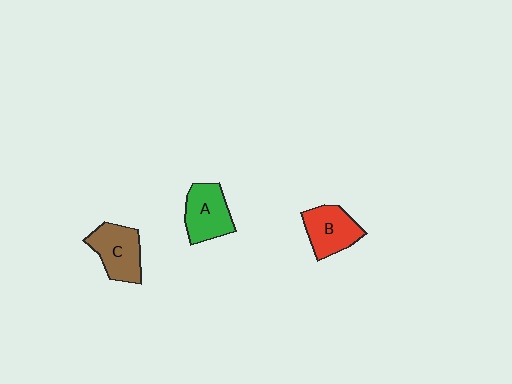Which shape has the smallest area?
Shape B (red).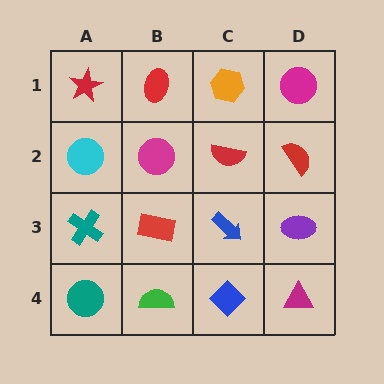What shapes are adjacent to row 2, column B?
A red ellipse (row 1, column B), a red rectangle (row 3, column B), a cyan circle (row 2, column A), a red semicircle (row 2, column C).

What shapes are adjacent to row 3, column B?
A magenta circle (row 2, column B), a green semicircle (row 4, column B), a teal cross (row 3, column A), a blue arrow (row 3, column C).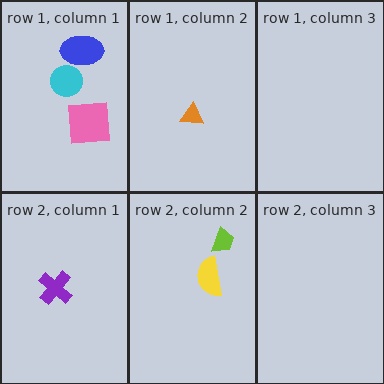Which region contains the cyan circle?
The row 1, column 1 region.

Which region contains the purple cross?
The row 2, column 1 region.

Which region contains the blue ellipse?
The row 1, column 1 region.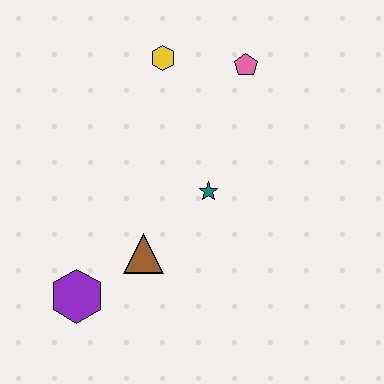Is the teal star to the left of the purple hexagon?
No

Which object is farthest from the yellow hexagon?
The purple hexagon is farthest from the yellow hexagon.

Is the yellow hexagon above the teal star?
Yes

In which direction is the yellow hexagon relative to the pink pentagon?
The yellow hexagon is to the left of the pink pentagon.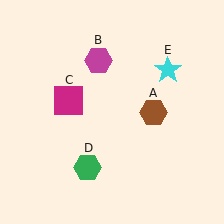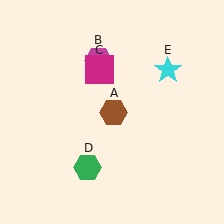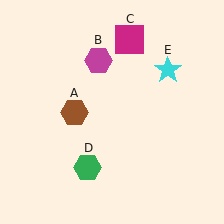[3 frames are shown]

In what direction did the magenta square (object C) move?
The magenta square (object C) moved up and to the right.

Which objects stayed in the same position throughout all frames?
Magenta hexagon (object B) and green hexagon (object D) and cyan star (object E) remained stationary.